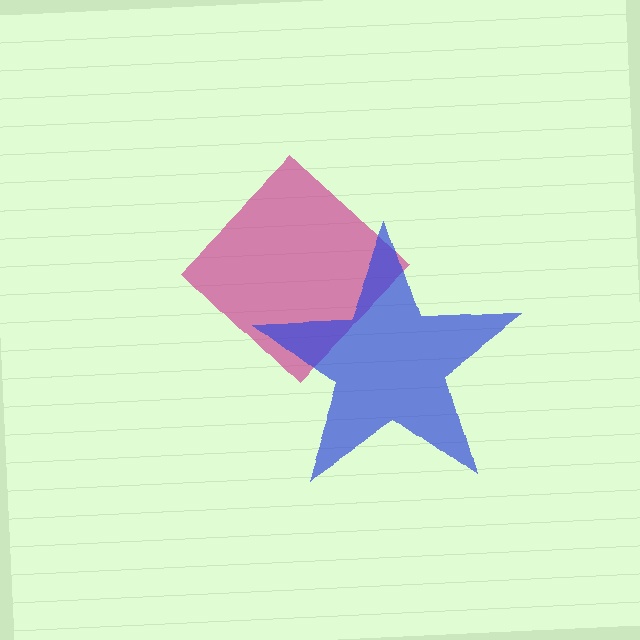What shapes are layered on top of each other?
The layered shapes are: a magenta diamond, a blue star.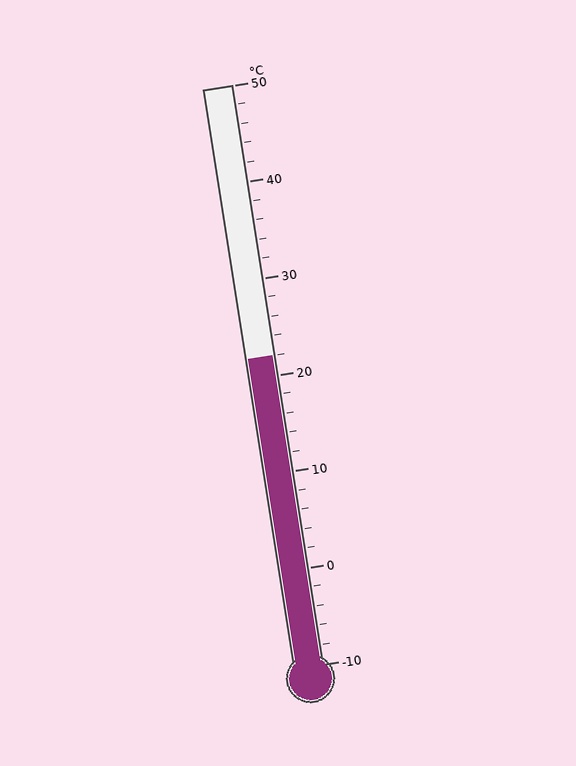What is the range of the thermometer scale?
The thermometer scale ranges from -10°C to 50°C.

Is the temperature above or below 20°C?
The temperature is above 20°C.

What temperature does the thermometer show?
The thermometer shows approximately 22°C.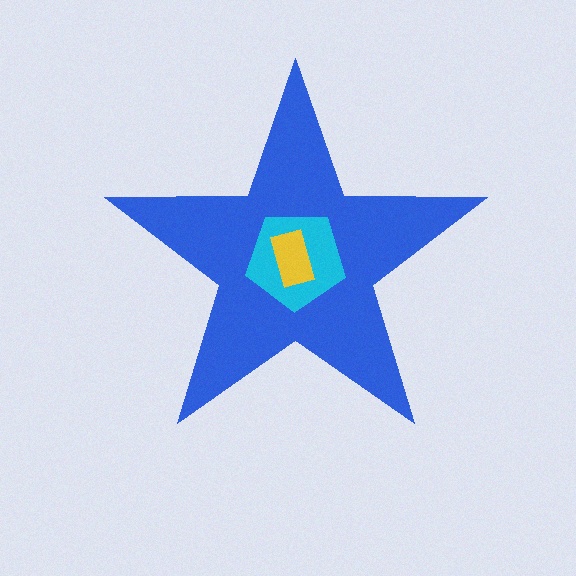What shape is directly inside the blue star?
The cyan pentagon.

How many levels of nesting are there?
3.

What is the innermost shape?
The yellow rectangle.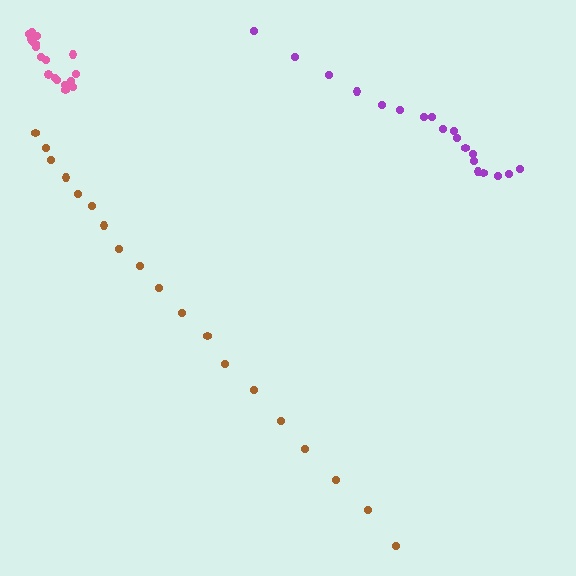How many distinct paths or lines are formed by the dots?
There are 3 distinct paths.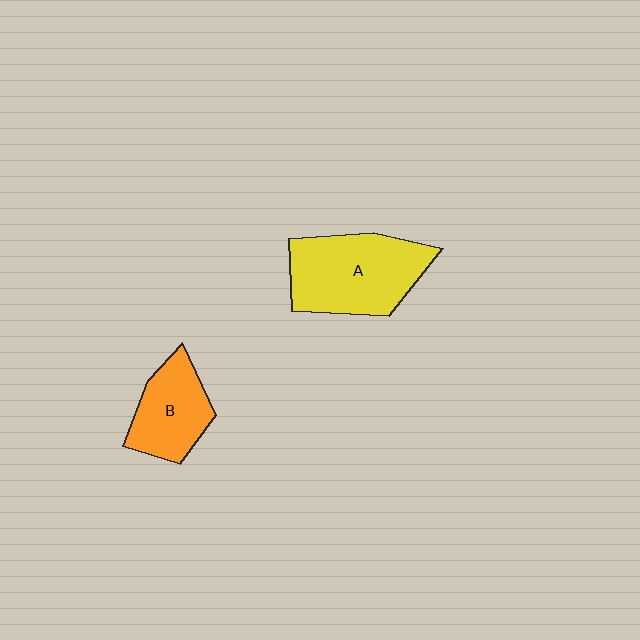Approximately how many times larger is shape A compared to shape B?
Approximately 1.6 times.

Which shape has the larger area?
Shape A (yellow).